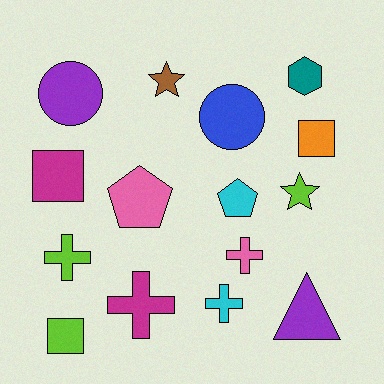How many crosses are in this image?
There are 4 crosses.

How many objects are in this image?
There are 15 objects.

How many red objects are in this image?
There are no red objects.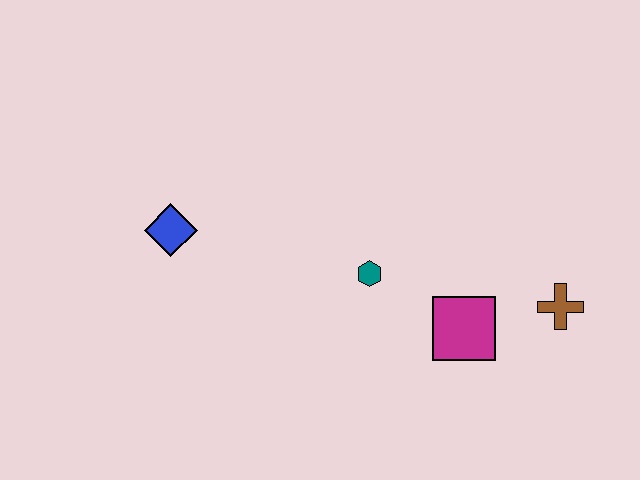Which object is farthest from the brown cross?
The blue diamond is farthest from the brown cross.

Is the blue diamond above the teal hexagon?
Yes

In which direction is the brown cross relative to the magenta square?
The brown cross is to the right of the magenta square.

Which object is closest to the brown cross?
The magenta square is closest to the brown cross.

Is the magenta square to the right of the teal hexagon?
Yes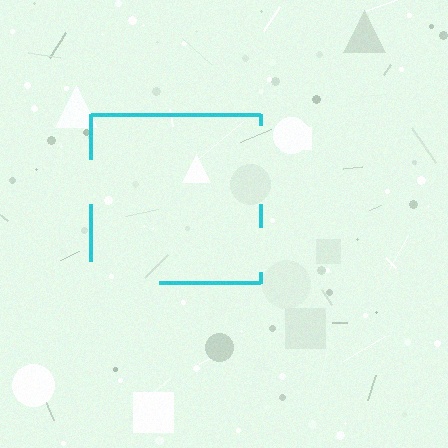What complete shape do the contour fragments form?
The contour fragments form a square.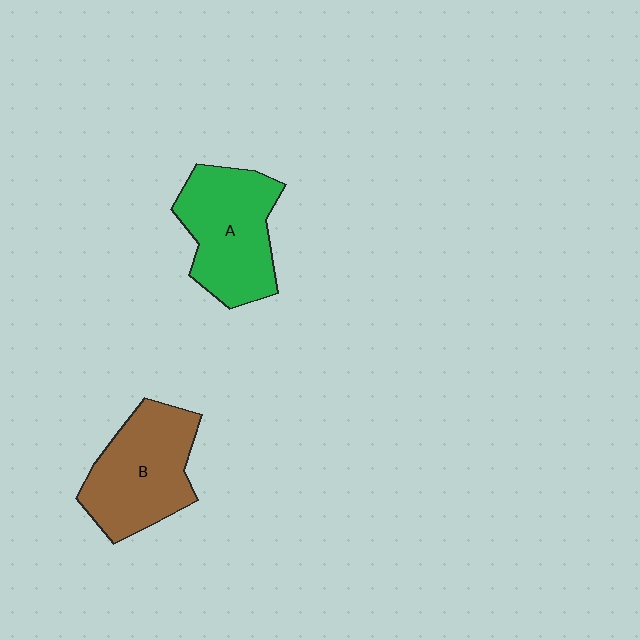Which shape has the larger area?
Shape A (green).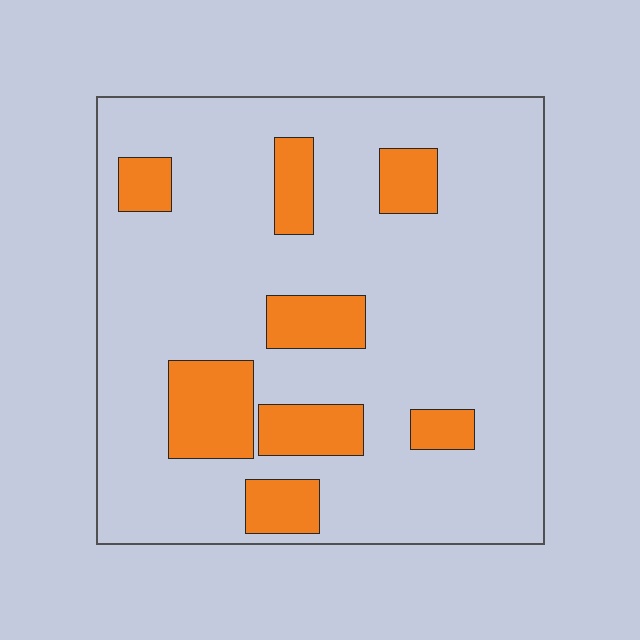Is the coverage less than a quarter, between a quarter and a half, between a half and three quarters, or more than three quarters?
Less than a quarter.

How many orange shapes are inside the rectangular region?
8.